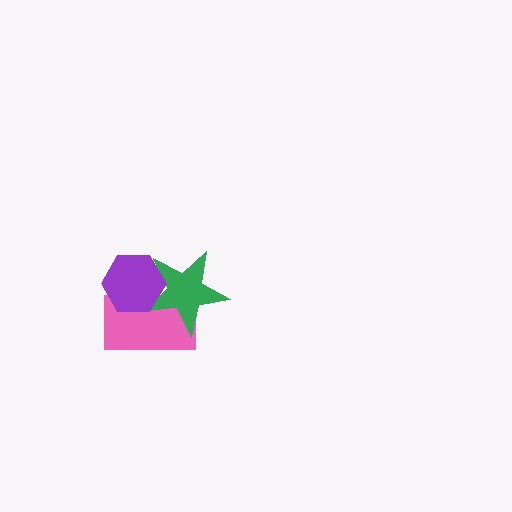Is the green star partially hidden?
Yes, it is partially covered by another shape.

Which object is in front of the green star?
The purple hexagon is in front of the green star.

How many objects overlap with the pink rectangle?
2 objects overlap with the pink rectangle.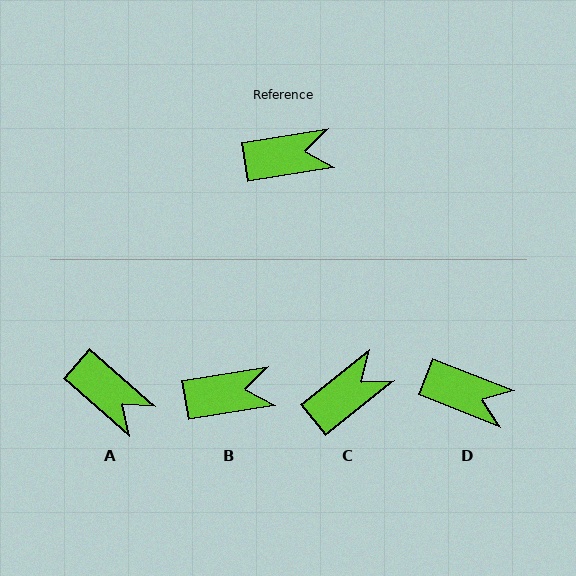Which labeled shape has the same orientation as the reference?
B.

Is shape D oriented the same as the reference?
No, it is off by about 31 degrees.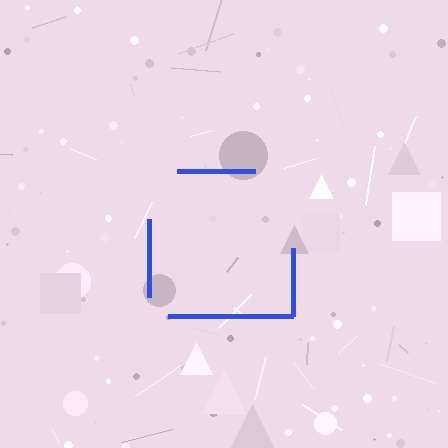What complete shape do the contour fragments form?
The contour fragments form a square.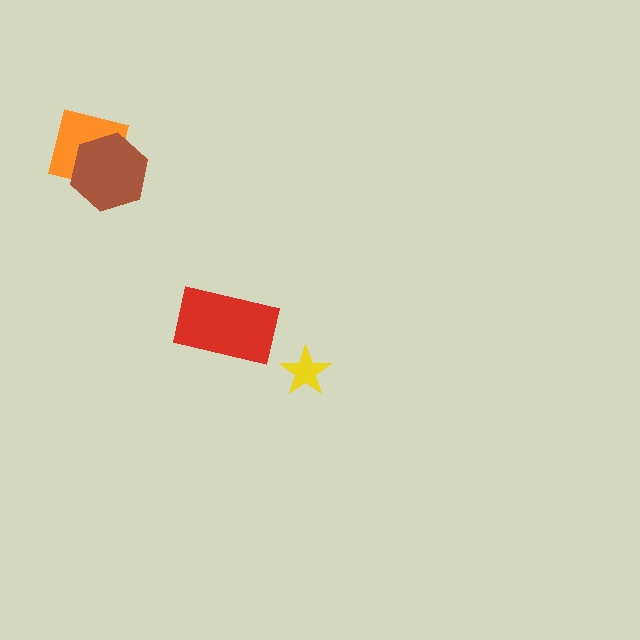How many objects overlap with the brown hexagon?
1 object overlaps with the brown hexagon.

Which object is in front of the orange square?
The brown hexagon is in front of the orange square.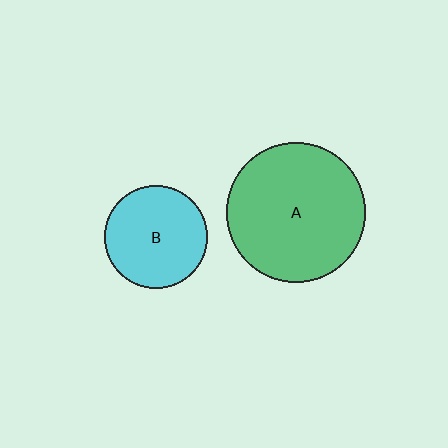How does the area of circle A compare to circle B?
Approximately 1.8 times.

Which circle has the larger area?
Circle A (green).